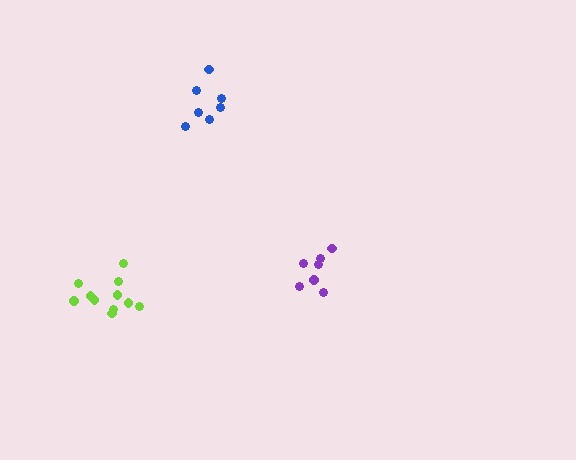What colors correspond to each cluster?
The clusters are colored: lime, purple, blue.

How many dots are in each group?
Group 1: 11 dots, Group 2: 7 dots, Group 3: 7 dots (25 total).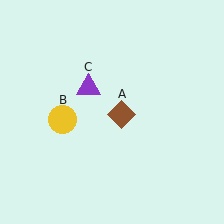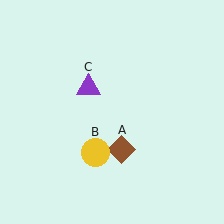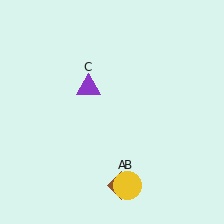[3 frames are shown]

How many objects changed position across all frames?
2 objects changed position: brown diamond (object A), yellow circle (object B).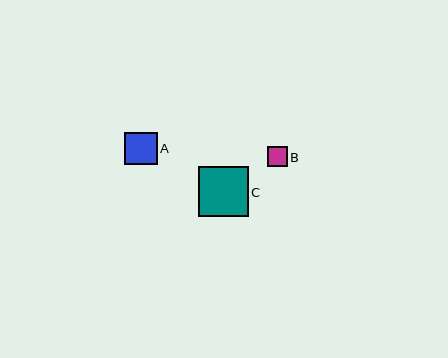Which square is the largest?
Square C is the largest with a size of approximately 50 pixels.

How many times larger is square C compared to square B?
Square C is approximately 2.5 times the size of square B.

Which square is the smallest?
Square B is the smallest with a size of approximately 20 pixels.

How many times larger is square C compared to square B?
Square C is approximately 2.5 times the size of square B.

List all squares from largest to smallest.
From largest to smallest: C, A, B.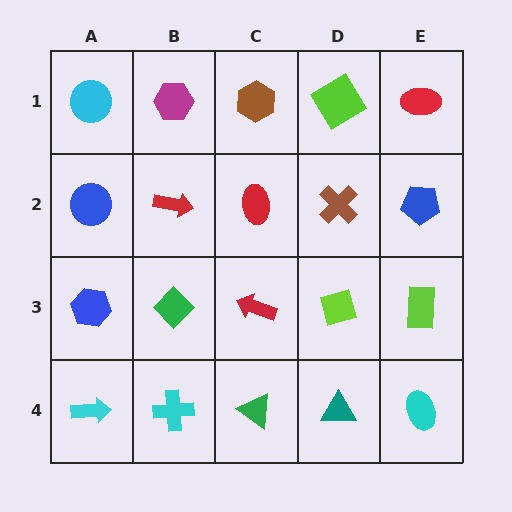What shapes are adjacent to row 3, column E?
A blue pentagon (row 2, column E), a cyan ellipse (row 4, column E), a lime square (row 3, column D).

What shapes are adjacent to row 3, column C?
A red ellipse (row 2, column C), a green triangle (row 4, column C), a green diamond (row 3, column B), a lime square (row 3, column D).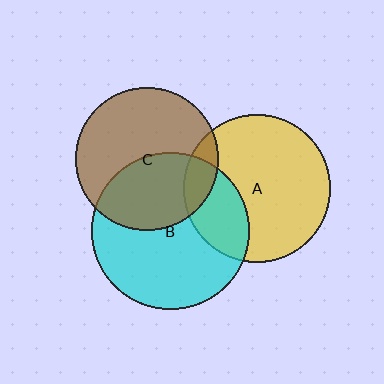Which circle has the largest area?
Circle B (cyan).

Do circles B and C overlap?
Yes.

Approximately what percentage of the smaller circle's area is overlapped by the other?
Approximately 40%.